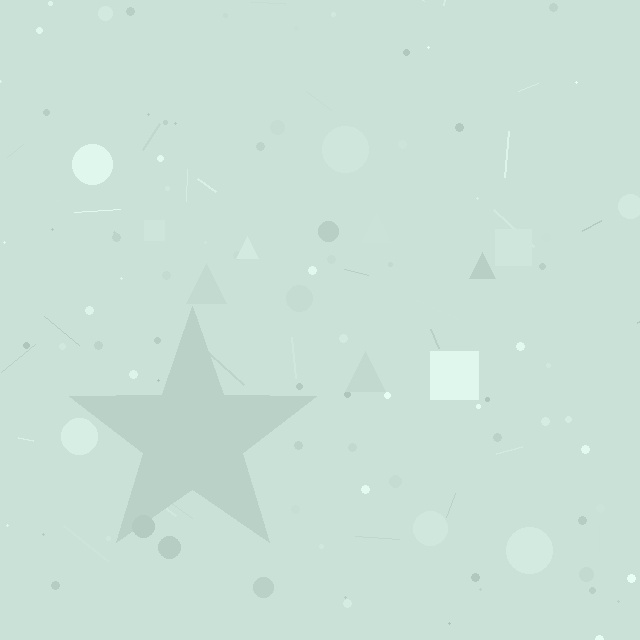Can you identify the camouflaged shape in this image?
The camouflaged shape is a star.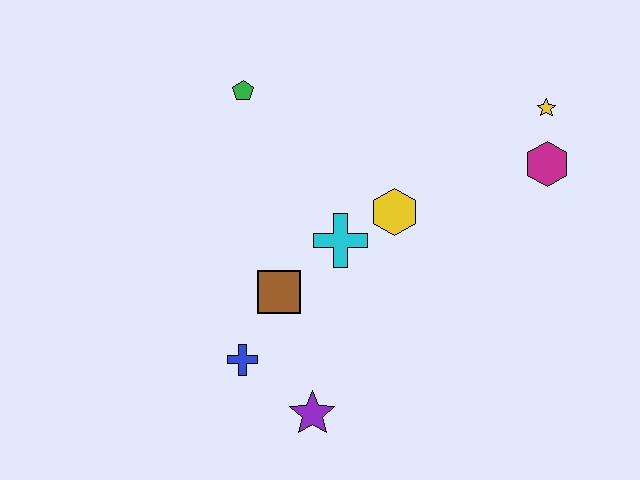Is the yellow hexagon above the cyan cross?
Yes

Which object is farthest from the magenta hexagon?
The blue cross is farthest from the magenta hexagon.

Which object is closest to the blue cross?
The brown square is closest to the blue cross.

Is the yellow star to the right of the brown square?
Yes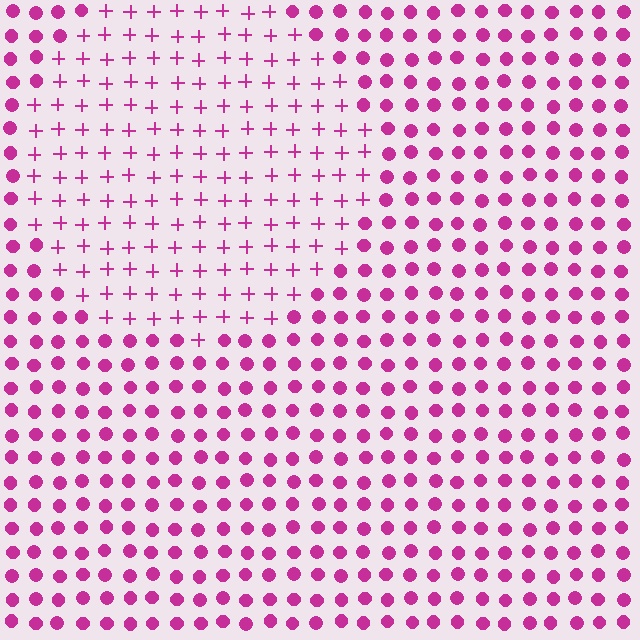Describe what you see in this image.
The image is filled with small magenta elements arranged in a uniform grid. A circle-shaped region contains plus signs, while the surrounding area contains circles. The boundary is defined purely by the change in element shape.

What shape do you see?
I see a circle.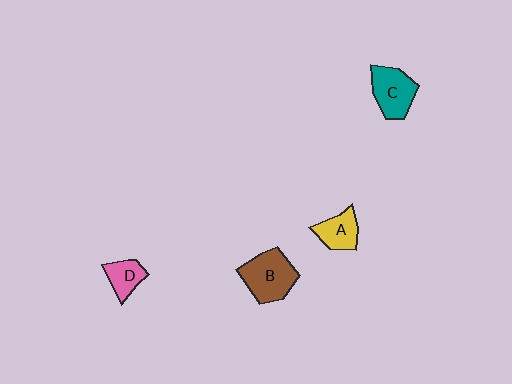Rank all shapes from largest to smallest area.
From largest to smallest: B (brown), C (teal), A (yellow), D (pink).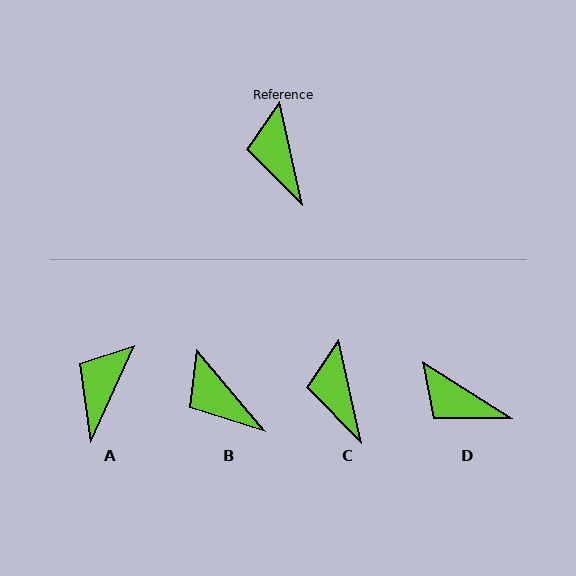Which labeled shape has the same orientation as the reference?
C.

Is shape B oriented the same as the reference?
No, it is off by about 28 degrees.